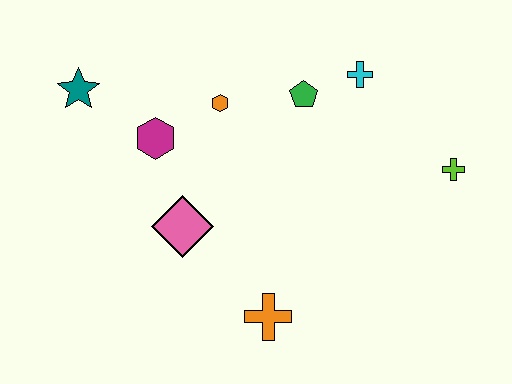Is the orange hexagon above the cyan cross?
No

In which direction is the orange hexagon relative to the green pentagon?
The orange hexagon is to the left of the green pentagon.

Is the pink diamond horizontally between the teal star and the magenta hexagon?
No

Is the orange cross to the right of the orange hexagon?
Yes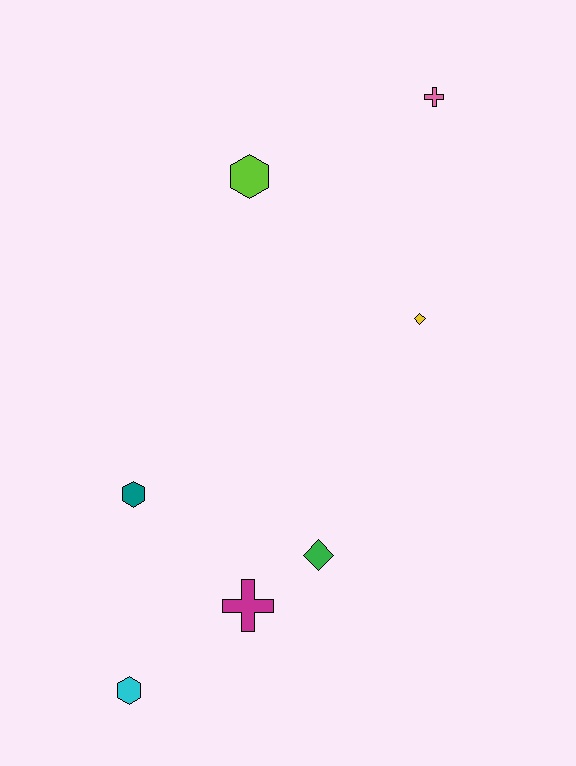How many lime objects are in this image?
There is 1 lime object.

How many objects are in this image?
There are 7 objects.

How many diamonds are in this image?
There are 2 diamonds.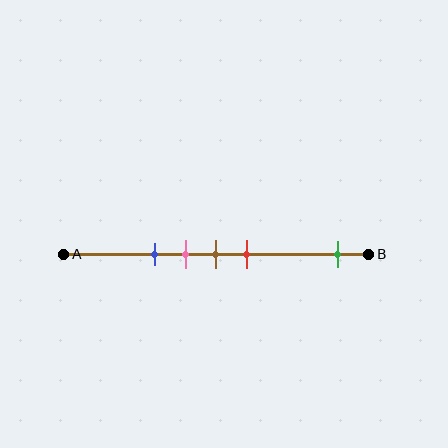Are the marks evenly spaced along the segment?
No, the marks are not evenly spaced.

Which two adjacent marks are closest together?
The pink and brown marks are the closest adjacent pair.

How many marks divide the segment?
There are 5 marks dividing the segment.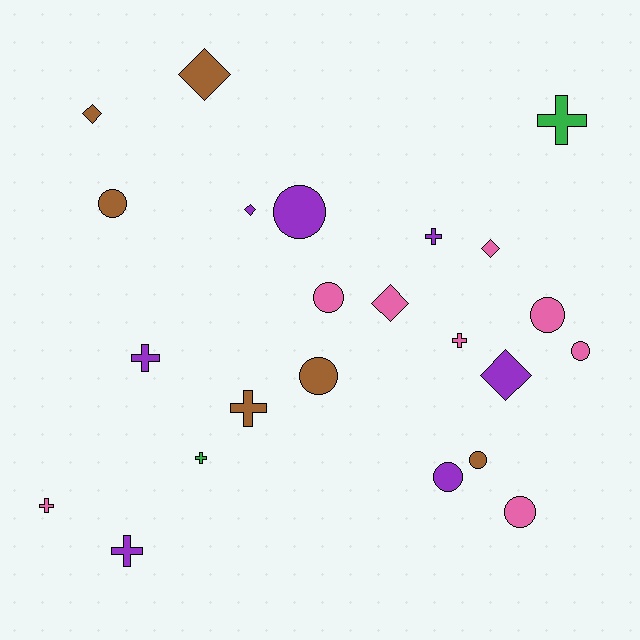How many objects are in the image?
There are 23 objects.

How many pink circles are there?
There are 4 pink circles.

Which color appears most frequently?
Pink, with 8 objects.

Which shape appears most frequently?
Circle, with 9 objects.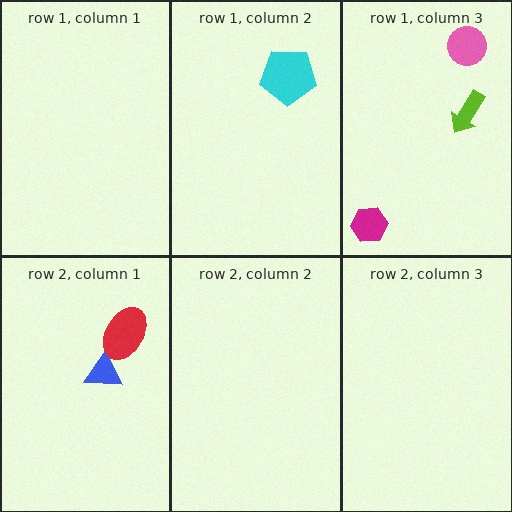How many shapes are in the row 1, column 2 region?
1.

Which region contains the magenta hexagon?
The row 1, column 3 region.